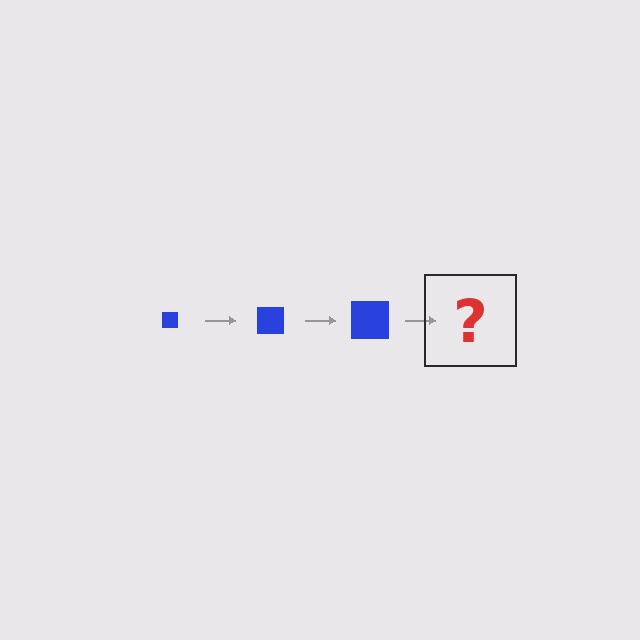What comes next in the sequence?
The next element should be a blue square, larger than the previous one.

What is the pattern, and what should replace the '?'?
The pattern is that the square gets progressively larger each step. The '?' should be a blue square, larger than the previous one.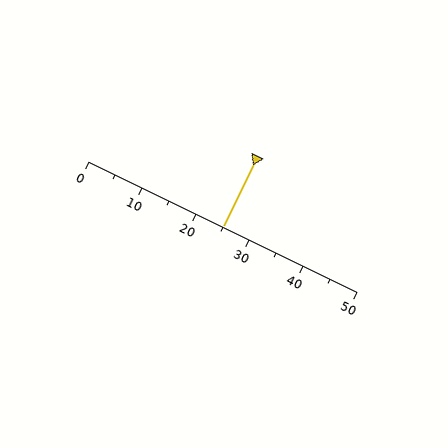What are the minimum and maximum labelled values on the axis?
The axis runs from 0 to 50.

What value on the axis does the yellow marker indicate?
The marker indicates approximately 25.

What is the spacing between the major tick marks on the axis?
The major ticks are spaced 10 apart.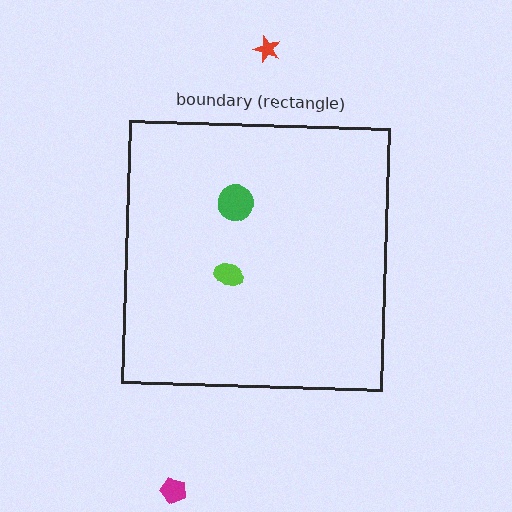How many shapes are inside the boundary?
2 inside, 2 outside.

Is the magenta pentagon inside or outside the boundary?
Outside.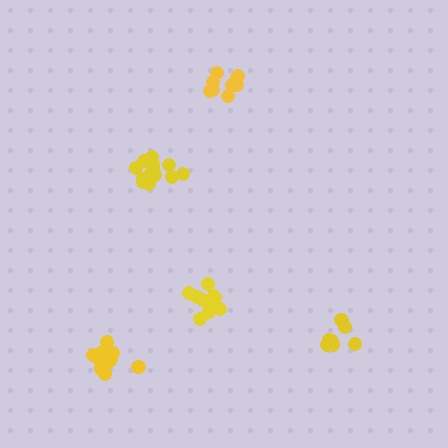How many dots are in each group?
Group 1: 9 dots, Group 2: 12 dots, Group 3: 14 dots, Group 4: 11 dots, Group 5: 13 dots (59 total).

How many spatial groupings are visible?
There are 5 spatial groupings.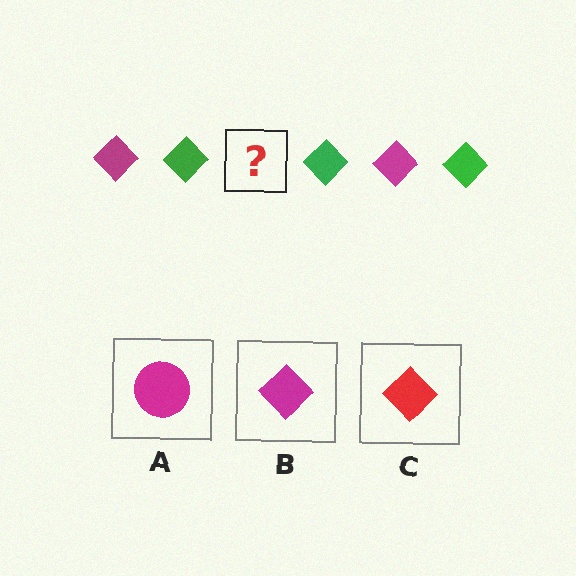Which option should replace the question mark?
Option B.